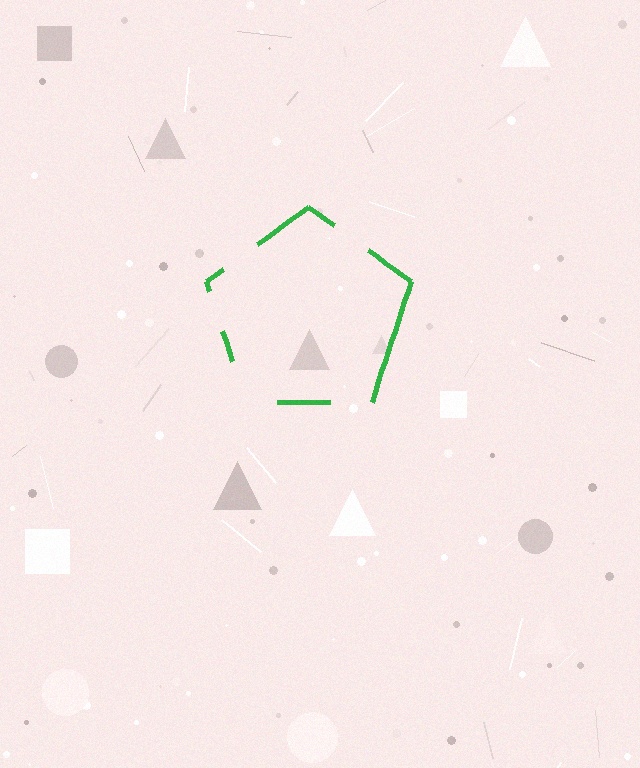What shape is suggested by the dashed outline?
The dashed outline suggests a pentagon.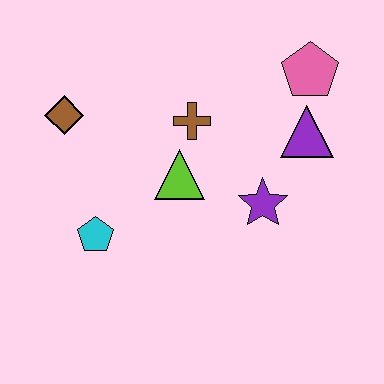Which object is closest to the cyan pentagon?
The lime triangle is closest to the cyan pentagon.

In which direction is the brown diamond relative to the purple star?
The brown diamond is to the left of the purple star.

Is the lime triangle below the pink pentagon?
Yes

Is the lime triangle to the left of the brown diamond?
No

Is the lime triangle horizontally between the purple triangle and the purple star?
No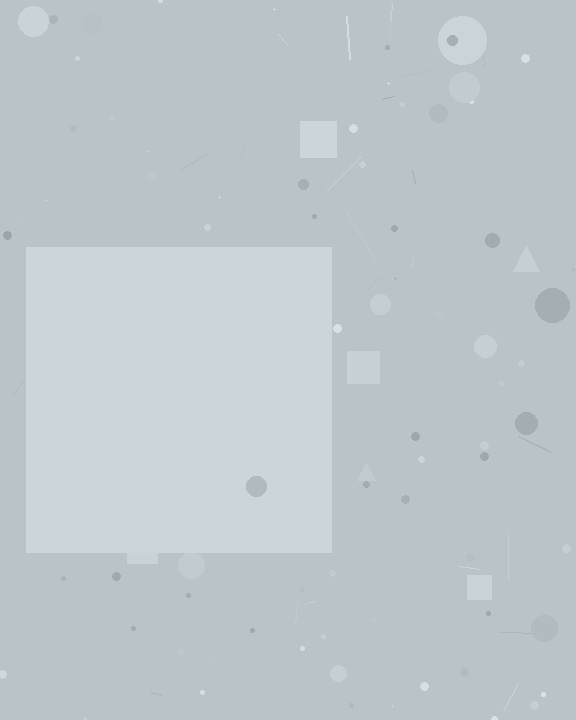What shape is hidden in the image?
A square is hidden in the image.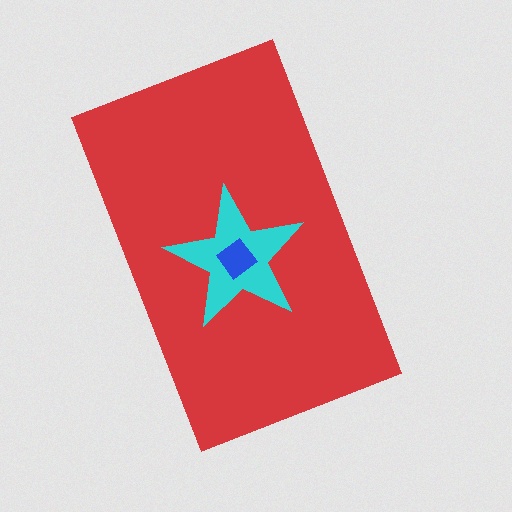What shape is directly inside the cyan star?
The blue diamond.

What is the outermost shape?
The red rectangle.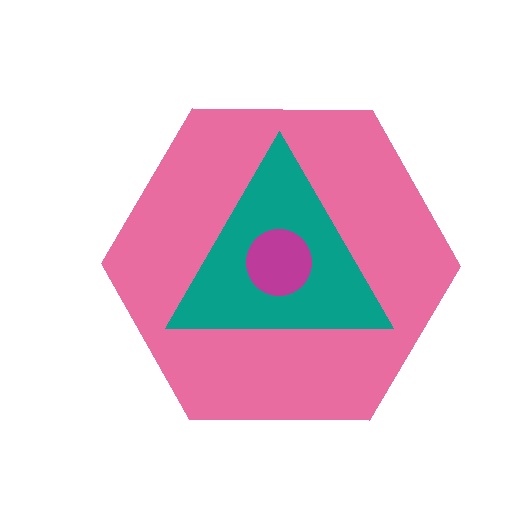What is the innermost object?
The magenta circle.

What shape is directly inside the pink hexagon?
The teal triangle.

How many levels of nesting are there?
3.